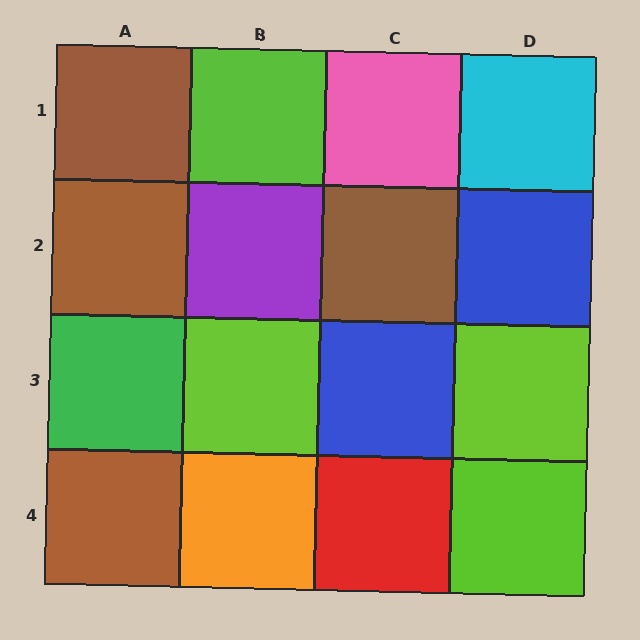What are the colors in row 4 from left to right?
Brown, orange, red, lime.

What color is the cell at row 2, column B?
Purple.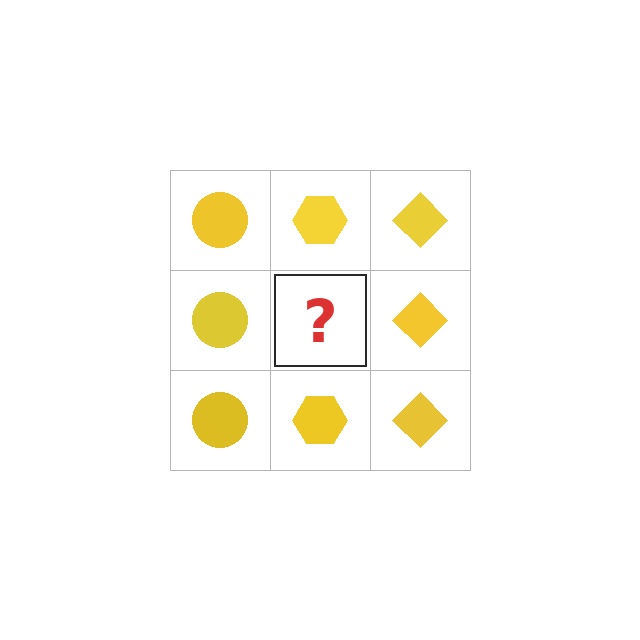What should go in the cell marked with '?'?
The missing cell should contain a yellow hexagon.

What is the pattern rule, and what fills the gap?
The rule is that each column has a consistent shape. The gap should be filled with a yellow hexagon.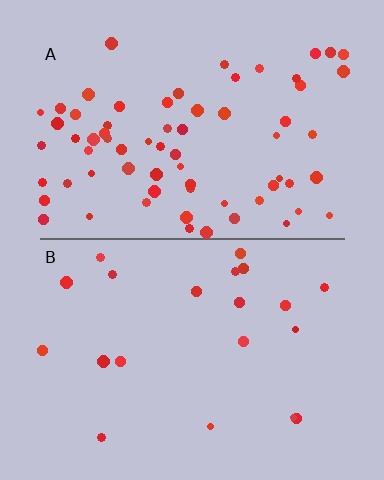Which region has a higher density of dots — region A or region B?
A (the top).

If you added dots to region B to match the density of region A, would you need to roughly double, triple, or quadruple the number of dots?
Approximately triple.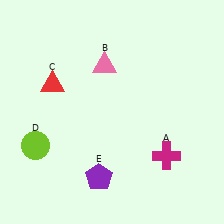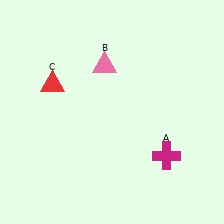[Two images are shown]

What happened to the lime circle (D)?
The lime circle (D) was removed in Image 2. It was in the bottom-left area of Image 1.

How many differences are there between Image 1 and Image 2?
There are 2 differences between the two images.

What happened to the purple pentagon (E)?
The purple pentagon (E) was removed in Image 2. It was in the bottom-left area of Image 1.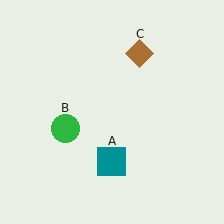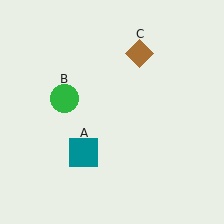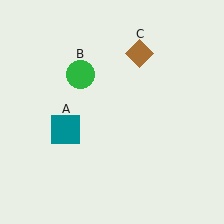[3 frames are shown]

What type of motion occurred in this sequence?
The teal square (object A), green circle (object B) rotated clockwise around the center of the scene.